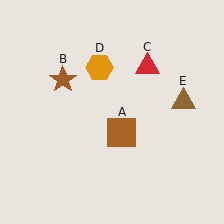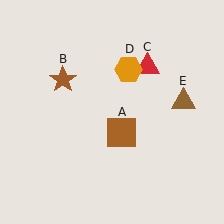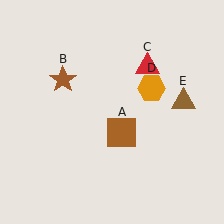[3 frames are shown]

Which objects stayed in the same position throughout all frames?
Brown square (object A) and brown star (object B) and red triangle (object C) and brown triangle (object E) remained stationary.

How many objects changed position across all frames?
1 object changed position: orange hexagon (object D).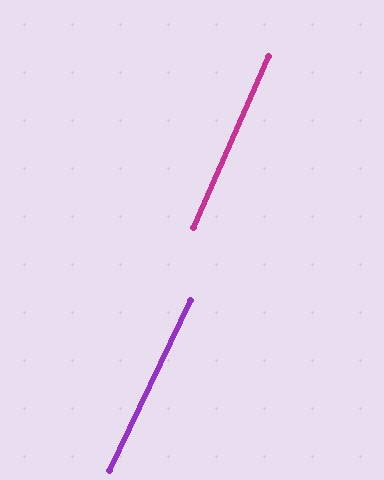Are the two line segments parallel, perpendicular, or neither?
Parallel — their directions differ by only 1.7°.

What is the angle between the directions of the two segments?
Approximately 2 degrees.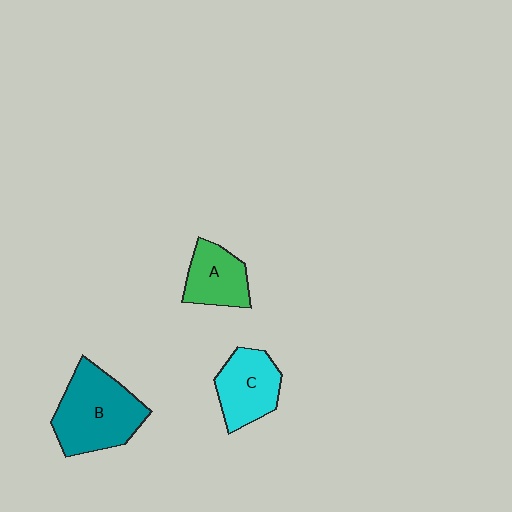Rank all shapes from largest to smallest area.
From largest to smallest: B (teal), C (cyan), A (green).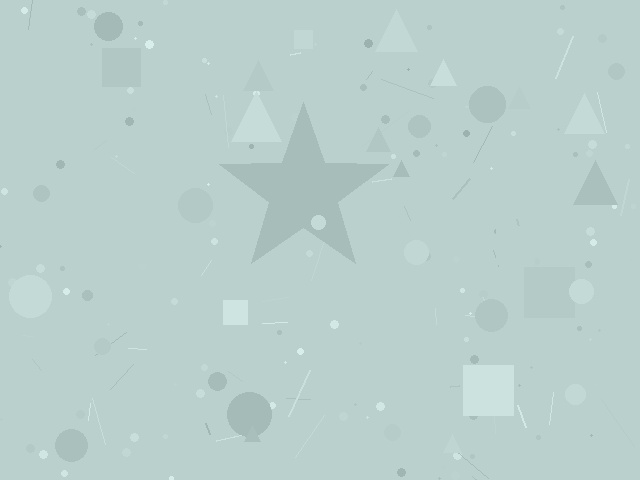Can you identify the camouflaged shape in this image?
The camouflaged shape is a star.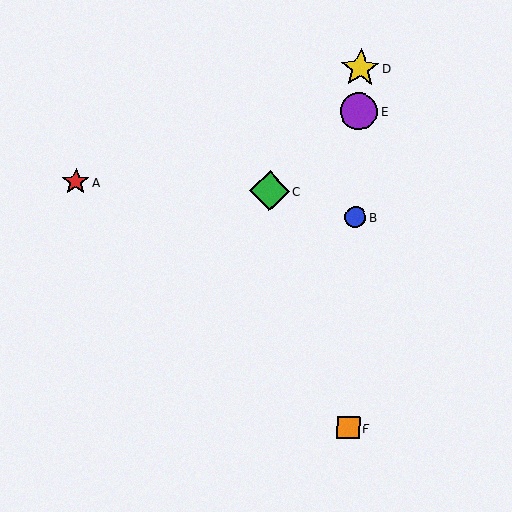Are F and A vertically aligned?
No, F is at x≈348 and A is at x≈76.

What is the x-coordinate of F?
Object F is at x≈348.